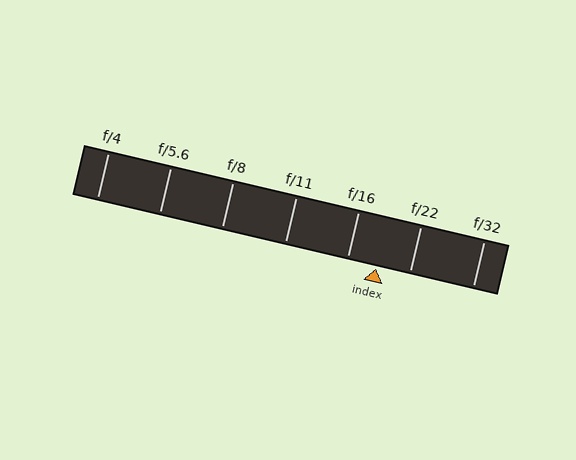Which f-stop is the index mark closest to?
The index mark is closest to f/16.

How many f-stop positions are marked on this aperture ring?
There are 7 f-stop positions marked.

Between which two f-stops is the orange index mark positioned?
The index mark is between f/16 and f/22.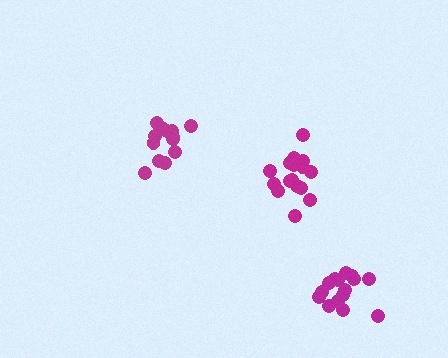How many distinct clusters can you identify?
There are 3 distinct clusters.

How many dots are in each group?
Group 1: 13 dots, Group 2: 15 dots, Group 3: 16 dots (44 total).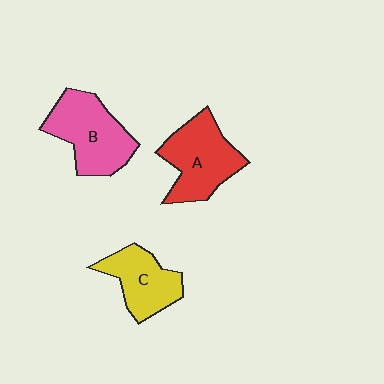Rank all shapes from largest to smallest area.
From largest to smallest: B (pink), A (red), C (yellow).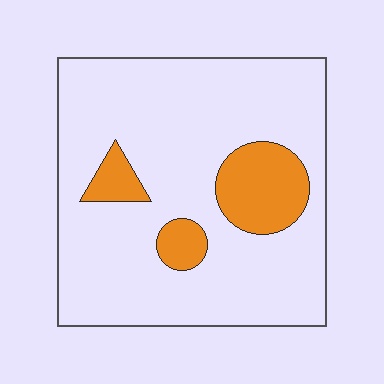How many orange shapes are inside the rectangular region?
3.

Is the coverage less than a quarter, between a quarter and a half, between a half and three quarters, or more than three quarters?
Less than a quarter.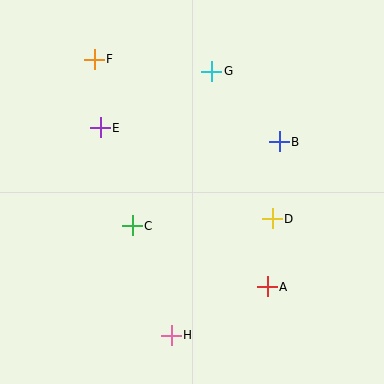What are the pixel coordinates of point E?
Point E is at (100, 128).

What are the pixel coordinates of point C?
Point C is at (132, 226).